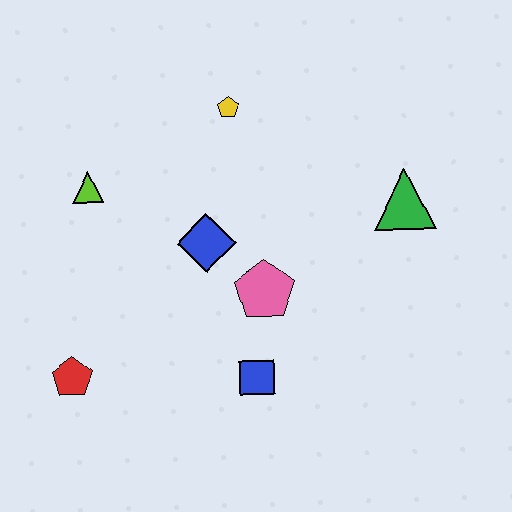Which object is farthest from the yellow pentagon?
The red pentagon is farthest from the yellow pentagon.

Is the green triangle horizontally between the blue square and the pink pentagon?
No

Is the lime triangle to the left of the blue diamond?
Yes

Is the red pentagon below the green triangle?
Yes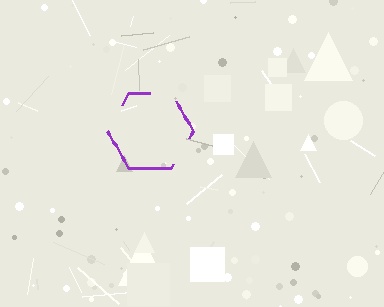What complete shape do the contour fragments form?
The contour fragments form a hexagon.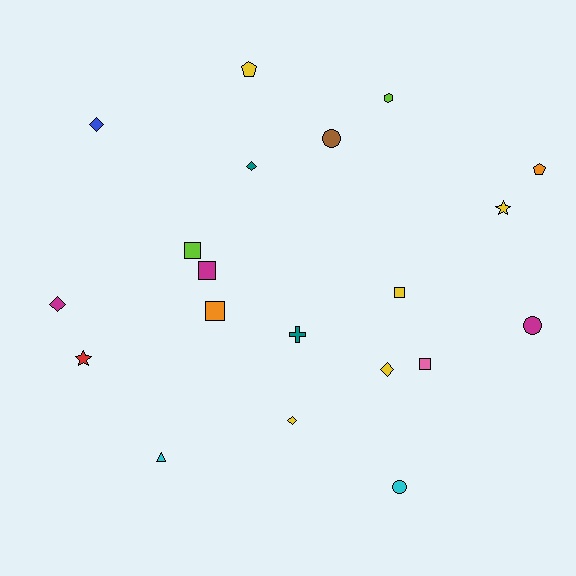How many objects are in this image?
There are 20 objects.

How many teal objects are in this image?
There are 2 teal objects.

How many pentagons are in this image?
There are 2 pentagons.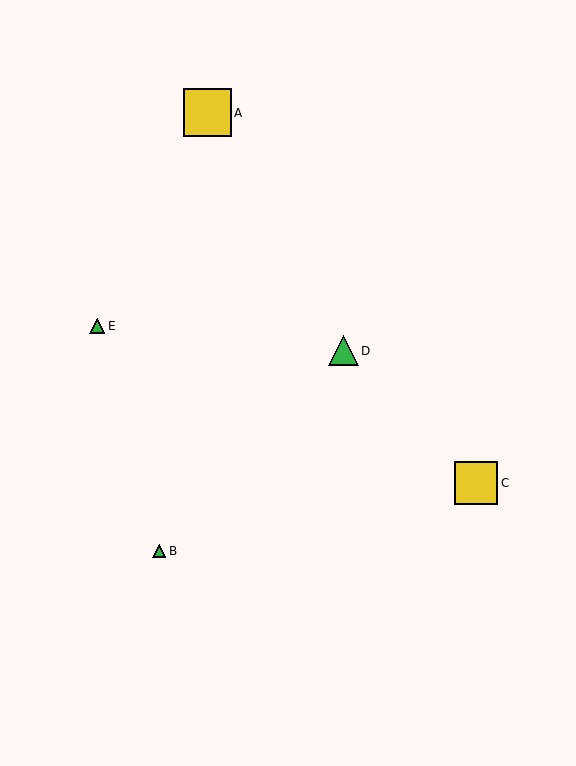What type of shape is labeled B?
Shape B is a green triangle.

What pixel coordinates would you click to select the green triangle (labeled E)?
Click at (97, 326) to select the green triangle E.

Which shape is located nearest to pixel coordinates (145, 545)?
The green triangle (labeled B) at (159, 551) is nearest to that location.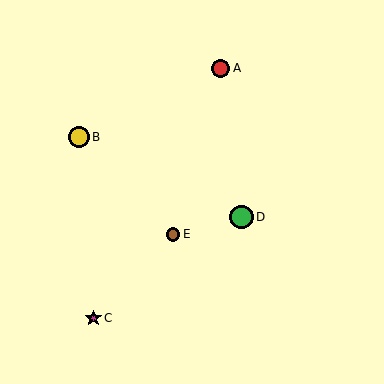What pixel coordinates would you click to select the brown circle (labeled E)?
Click at (173, 234) to select the brown circle E.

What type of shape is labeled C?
Shape C is a magenta star.